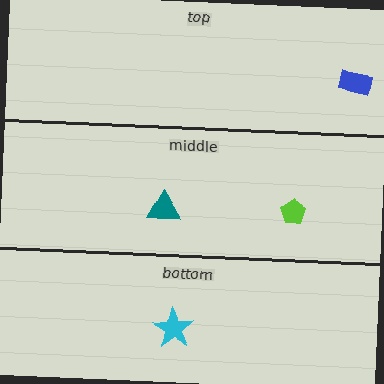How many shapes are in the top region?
1.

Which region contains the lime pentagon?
The middle region.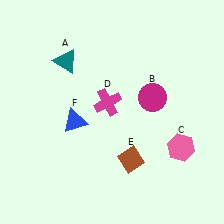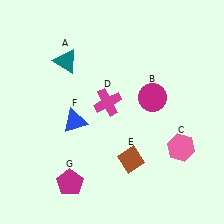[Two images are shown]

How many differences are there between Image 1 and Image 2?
There is 1 difference between the two images.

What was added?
A magenta pentagon (G) was added in Image 2.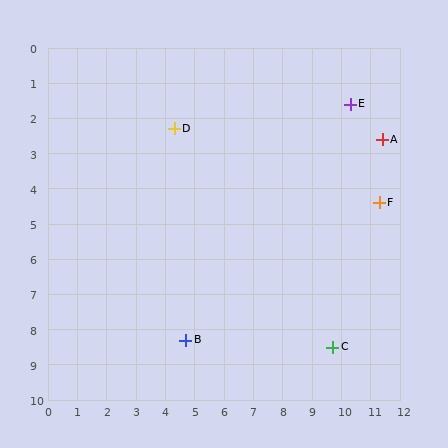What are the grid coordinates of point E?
Point E is at approximately (10.3, 1.6).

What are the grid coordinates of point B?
Point B is at approximately (4.7, 8.3).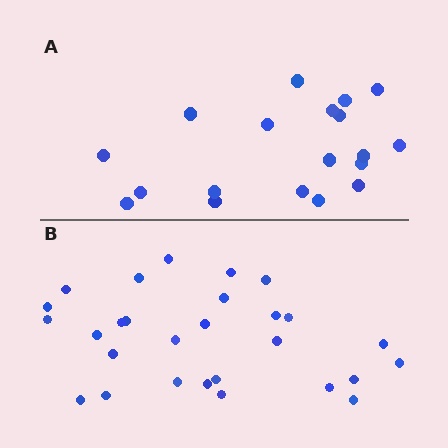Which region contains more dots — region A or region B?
Region B (the bottom region) has more dots.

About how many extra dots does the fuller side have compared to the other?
Region B has roughly 8 or so more dots than region A.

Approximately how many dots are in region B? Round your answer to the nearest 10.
About 30 dots. (The exact count is 28, which rounds to 30.)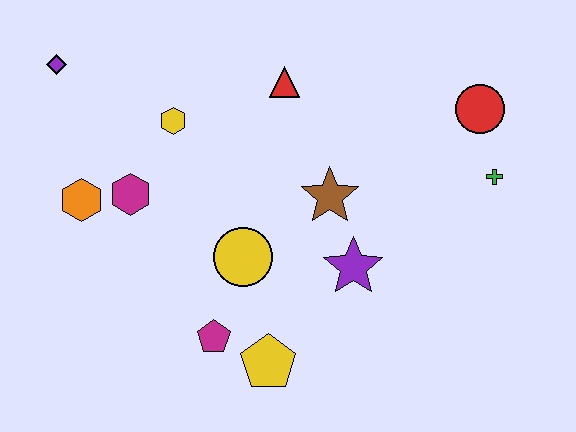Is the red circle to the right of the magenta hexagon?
Yes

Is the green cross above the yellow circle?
Yes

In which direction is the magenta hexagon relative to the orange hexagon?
The magenta hexagon is to the right of the orange hexagon.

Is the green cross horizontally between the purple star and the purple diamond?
No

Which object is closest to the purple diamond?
The yellow hexagon is closest to the purple diamond.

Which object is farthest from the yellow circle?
The red circle is farthest from the yellow circle.